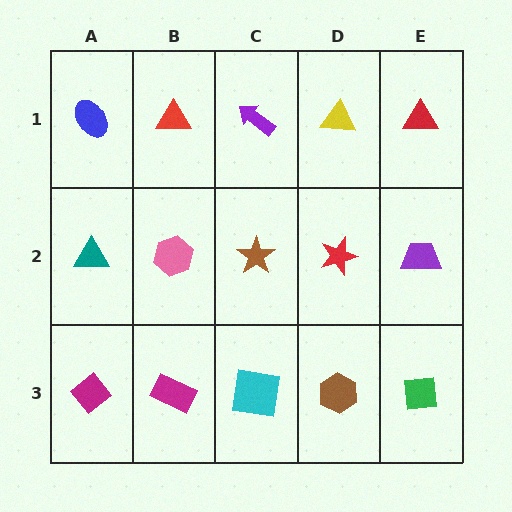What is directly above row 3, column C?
A brown star.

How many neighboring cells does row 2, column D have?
4.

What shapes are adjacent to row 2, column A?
A blue ellipse (row 1, column A), a magenta diamond (row 3, column A), a pink hexagon (row 2, column B).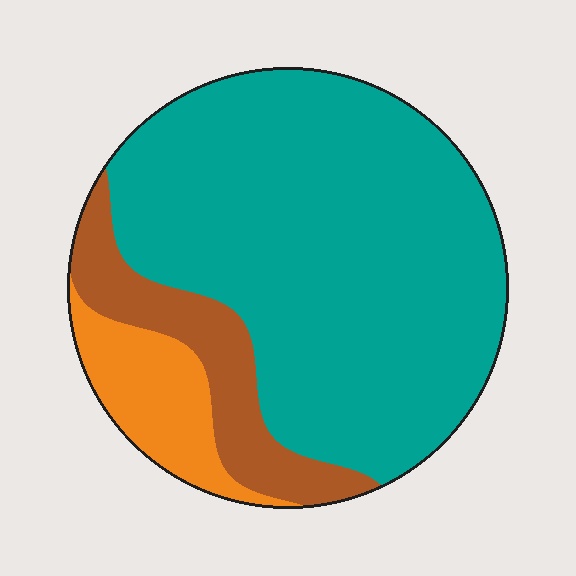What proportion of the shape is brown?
Brown takes up about one sixth (1/6) of the shape.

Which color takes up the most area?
Teal, at roughly 75%.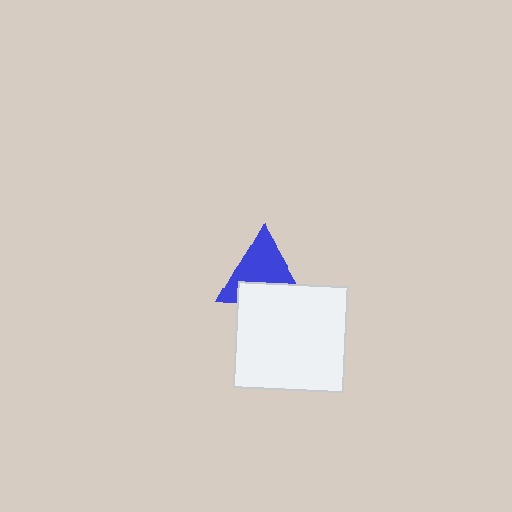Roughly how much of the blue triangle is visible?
About half of it is visible (roughly 62%).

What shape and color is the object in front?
The object in front is a white rectangle.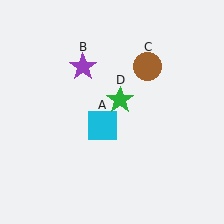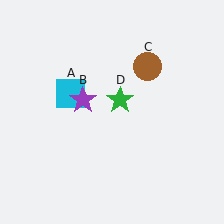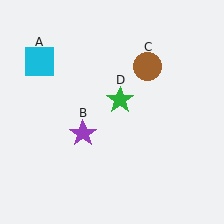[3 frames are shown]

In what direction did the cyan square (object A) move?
The cyan square (object A) moved up and to the left.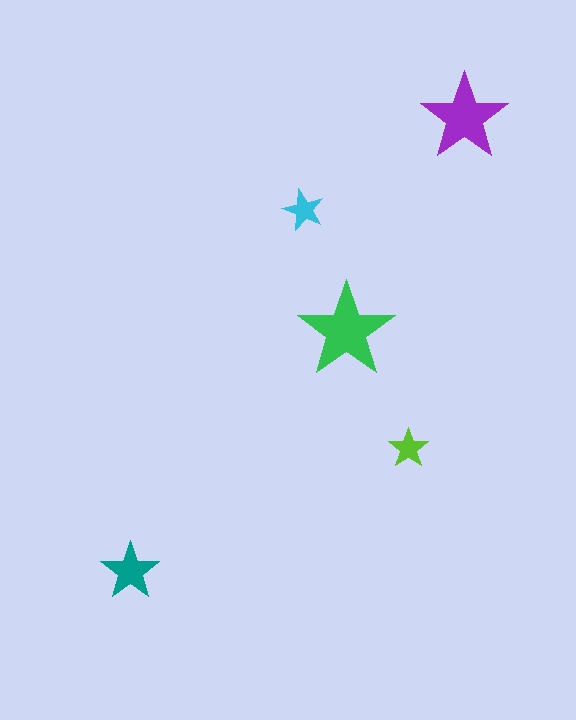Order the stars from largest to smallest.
the green one, the purple one, the teal one, the cyan one, the lime one.